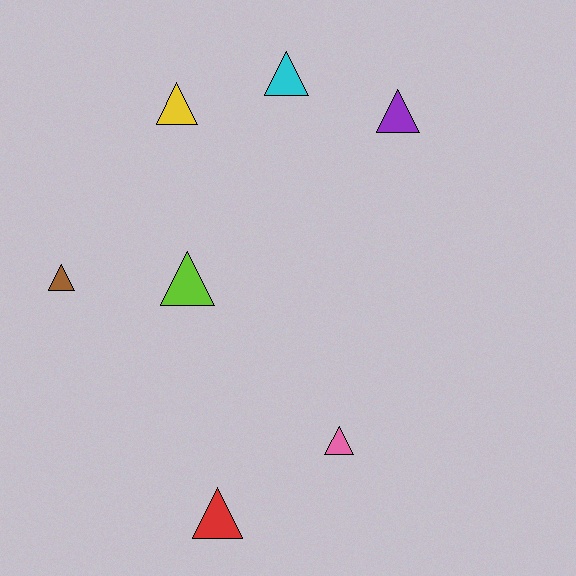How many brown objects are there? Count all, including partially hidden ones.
There is 1 brown object.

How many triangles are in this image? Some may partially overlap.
There are 7 triangles.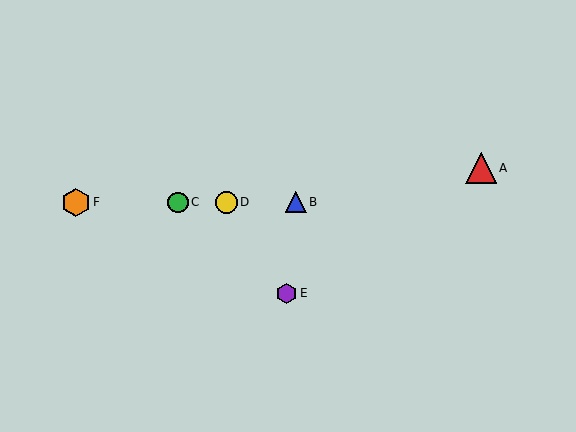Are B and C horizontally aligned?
Yes, both are at y≈202.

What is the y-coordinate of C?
Object C is at y≈202.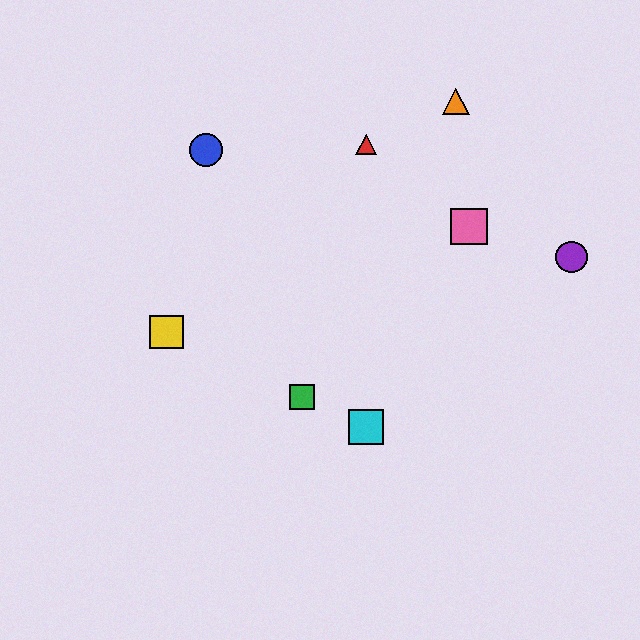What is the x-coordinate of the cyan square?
The cyan square is at x≈366.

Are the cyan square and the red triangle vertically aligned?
Yes, both are at x≈366.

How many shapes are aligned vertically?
2 shapes (the red triangle, the cyan square) are aligned vertically.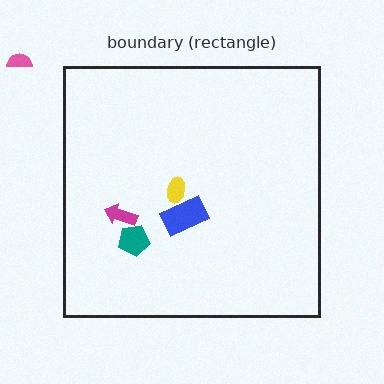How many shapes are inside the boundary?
4 inside, 1 outside.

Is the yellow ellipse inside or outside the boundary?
Inside.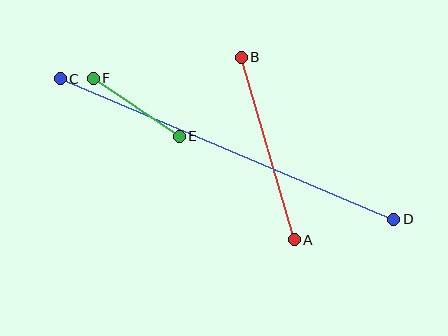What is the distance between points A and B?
The distance is approximately 190 pixels.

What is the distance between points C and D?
The distance is approximately 362 pixels.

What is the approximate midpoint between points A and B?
The midpoint is at approximately (268, 148) pixels.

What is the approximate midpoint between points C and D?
The midpoint is at approximately (227, 149) pixels.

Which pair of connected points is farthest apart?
Points C and D are farthest apart.